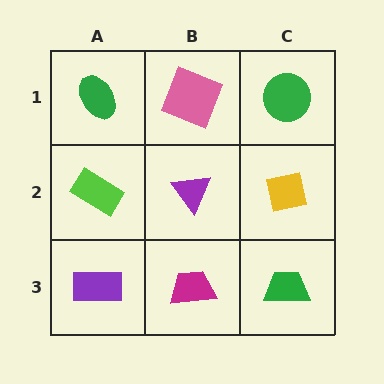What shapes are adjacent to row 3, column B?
A purple triangle (row 2, column B), a purple rectangle (row 3, column A), a green trapezoid (row 3, column C).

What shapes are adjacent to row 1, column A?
A lime rectangle (row 2, column A), a pink square (row 1, column B).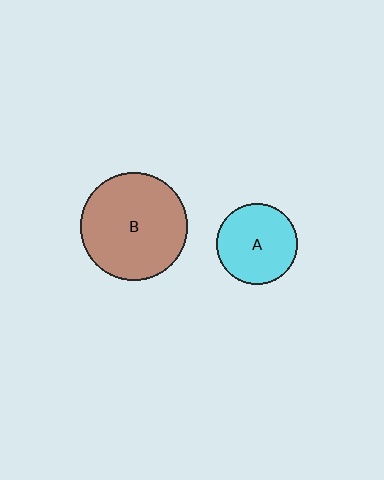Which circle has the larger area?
Circle B (brown).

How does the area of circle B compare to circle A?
Approximately 1.8 times.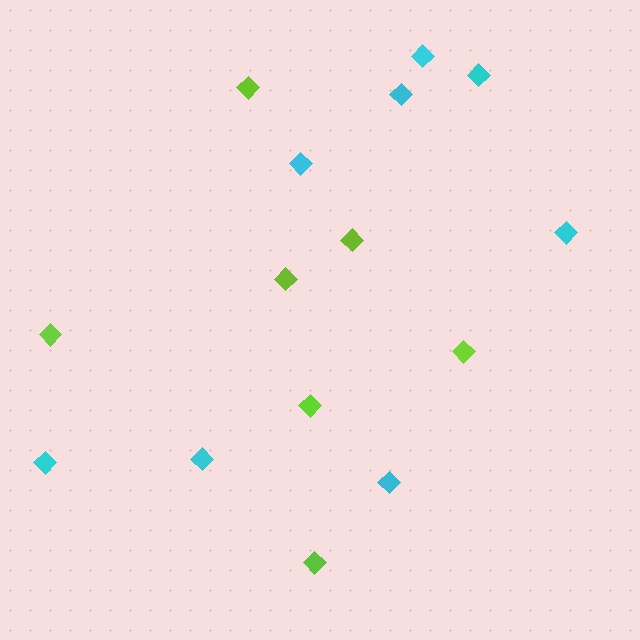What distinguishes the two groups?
There are 2 groups: one group of cyan diamonds (8) and one group of lime diamonds (7).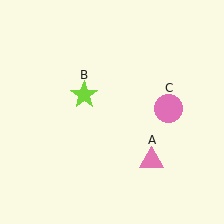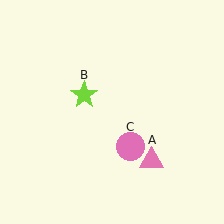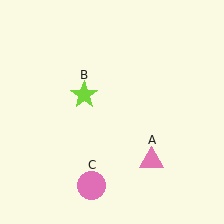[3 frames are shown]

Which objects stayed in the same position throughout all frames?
Pink triangle (object A) and lime star (object B) remained stationary.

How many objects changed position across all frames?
1 object changed position: pink circle (object C).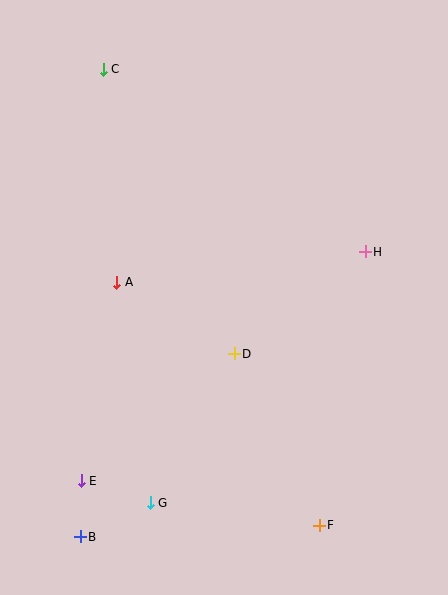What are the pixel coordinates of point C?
Point C is at (103, 69).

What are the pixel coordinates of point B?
Point B is at (80, 537).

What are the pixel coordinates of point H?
Point H is at (365, 252).